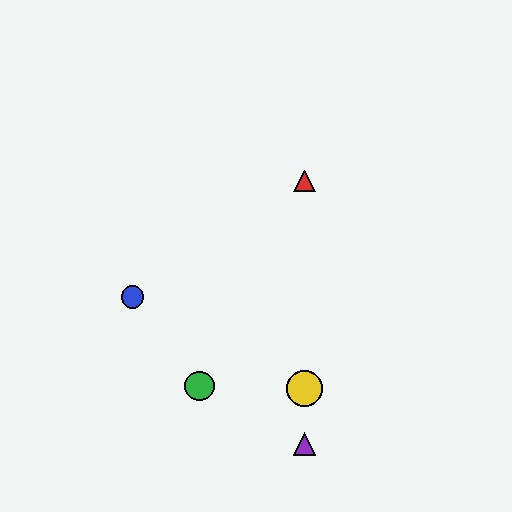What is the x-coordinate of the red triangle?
The red triangle is at x≈304.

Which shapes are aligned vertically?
The red triangle, the yellow circle, the purple triangle are aligned vertically.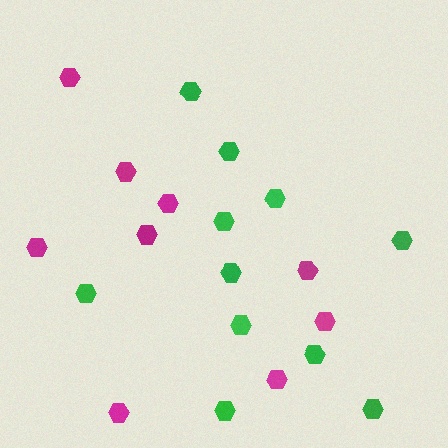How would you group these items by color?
There are 2 groups: one group of green hexagons (11) and one group of magenta hexagons (9).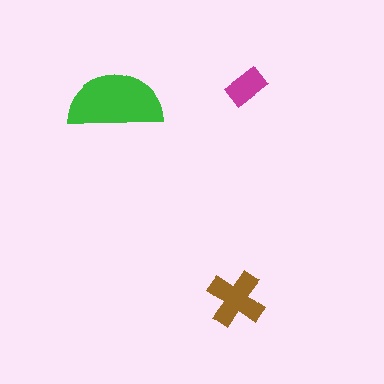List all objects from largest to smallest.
The green semicircle, the brown cross, the magenta rectangle.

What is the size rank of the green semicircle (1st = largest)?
1st.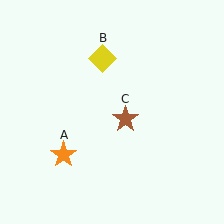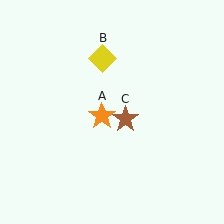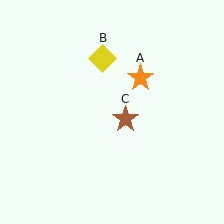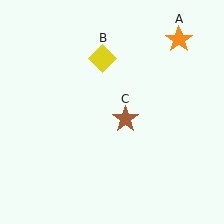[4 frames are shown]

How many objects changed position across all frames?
1 object changed position: orange star (object A).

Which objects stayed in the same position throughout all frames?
Yellow diamond (object B) and brown star (object C) remained stationary.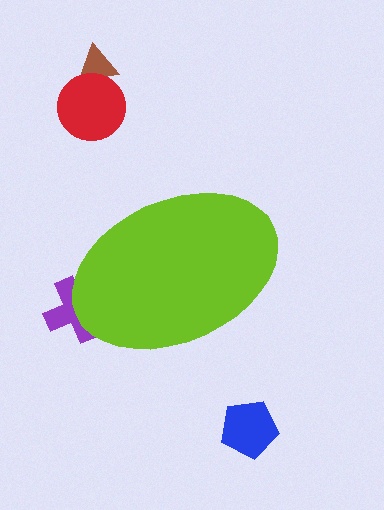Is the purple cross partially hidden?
Yes, the purple cross is partially hidden behind the lime ellipse.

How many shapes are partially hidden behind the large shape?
1 shape is partially hidden.